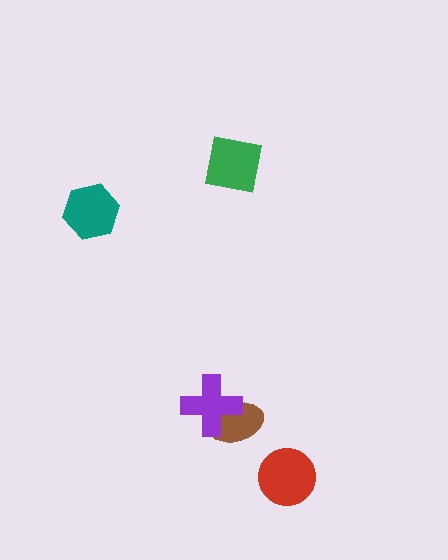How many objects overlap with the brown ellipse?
1 object overlaps with the brown ellipse.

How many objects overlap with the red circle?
0 objects overlap with the red circle.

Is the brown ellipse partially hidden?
Yes, it is partially covered by another shape.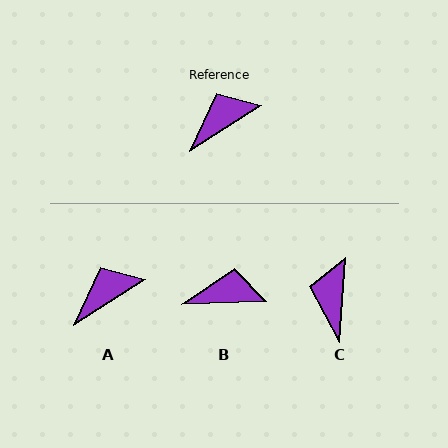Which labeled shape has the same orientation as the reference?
A.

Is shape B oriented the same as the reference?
No, it is off by about 31 degrees.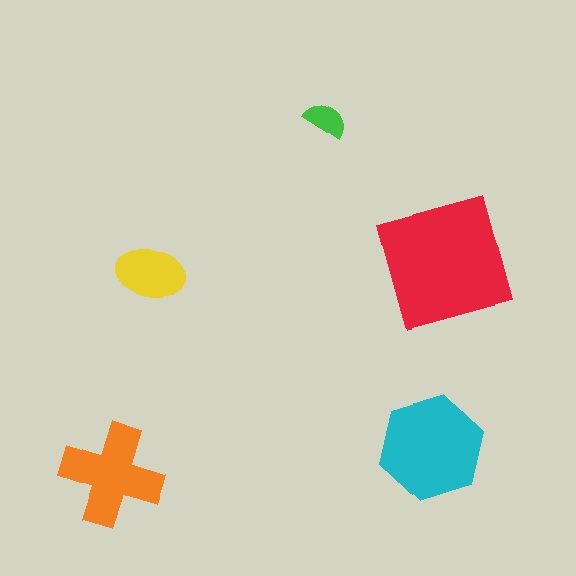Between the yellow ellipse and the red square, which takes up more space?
The red square.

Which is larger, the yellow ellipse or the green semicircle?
The yellow ellipse.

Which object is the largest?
The red square.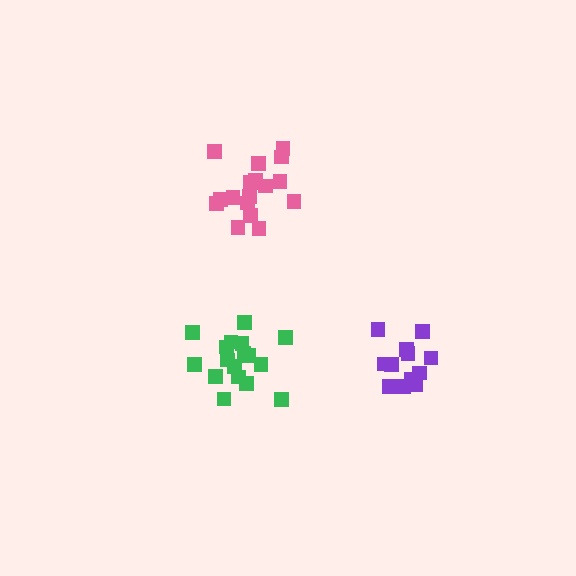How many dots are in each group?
Group 1: 18 dots, Group 2: 12 dots, Group 3: 17 dots (47 total).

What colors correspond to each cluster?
The clusters are colored: pink, purple, green.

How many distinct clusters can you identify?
There are 3 distinct clusters.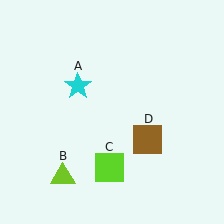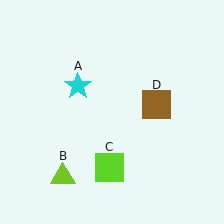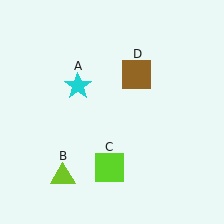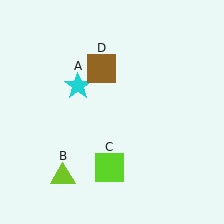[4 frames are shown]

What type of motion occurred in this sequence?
The brown square (object D) rotated counterclockwise around the center of the scene.